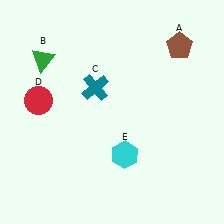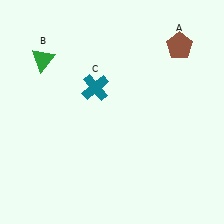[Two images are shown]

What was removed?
The cyan hexagon (E), the red circle (D) were removed in Image 2.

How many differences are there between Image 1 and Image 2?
There are 2 differences between the two images.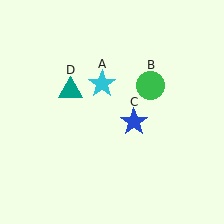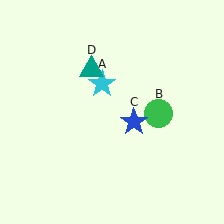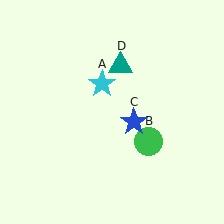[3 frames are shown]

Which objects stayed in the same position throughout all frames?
Cyan star (object A) and blue star (object C) remained stationary.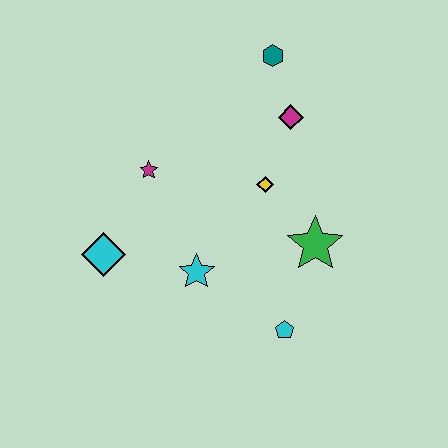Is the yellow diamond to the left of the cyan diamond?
No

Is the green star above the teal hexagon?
No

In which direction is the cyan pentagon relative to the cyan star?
The cyan pentagon is to the right of the cyan star.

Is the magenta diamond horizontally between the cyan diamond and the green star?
Yes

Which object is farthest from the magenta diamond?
The cyan diamond is farthest from the magenta diamond.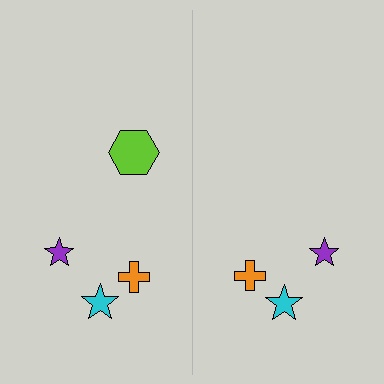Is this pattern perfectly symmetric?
No, the pattern is not perfectly symmetric. A lime hexagon is missing from the right side.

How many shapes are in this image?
There are 7 shapes in this image.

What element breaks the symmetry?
A lime hexagon is missing from the right side.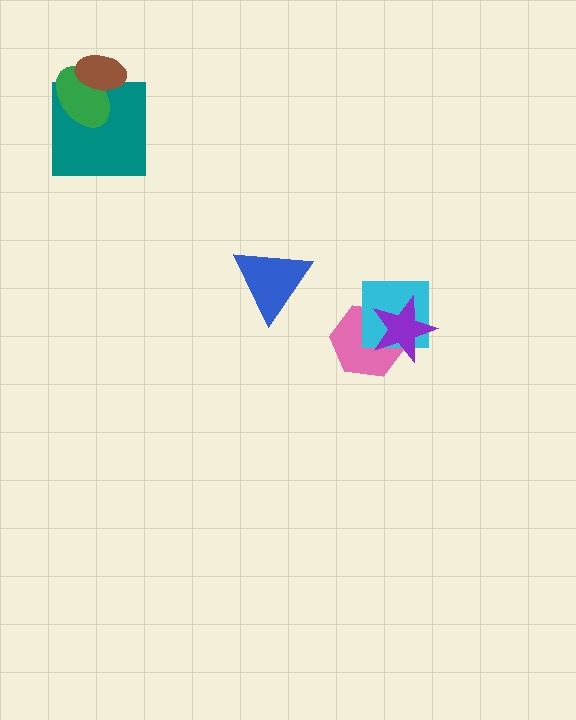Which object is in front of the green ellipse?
The brown ellipse is in front of the green ellipse.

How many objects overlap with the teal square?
2 objects overlap with the teal square.